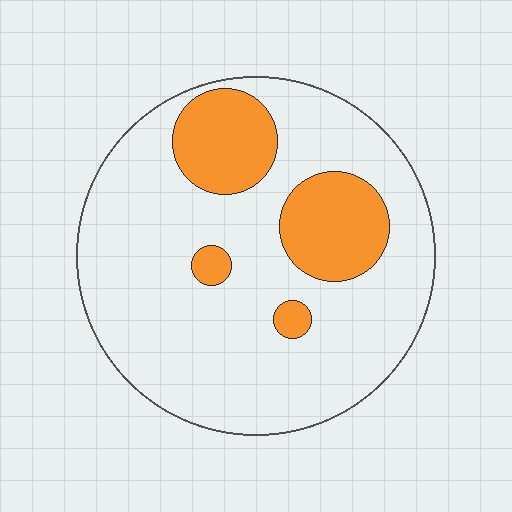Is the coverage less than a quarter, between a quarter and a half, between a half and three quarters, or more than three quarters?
Less than a quarter.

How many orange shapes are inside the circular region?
4.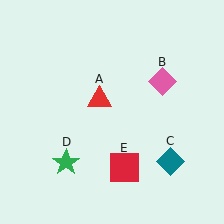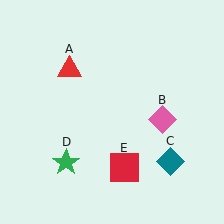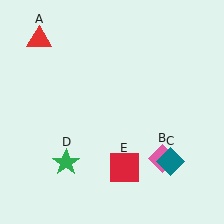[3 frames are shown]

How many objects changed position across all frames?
2 objects changed position: red triangle (object A), pink diamond (object B).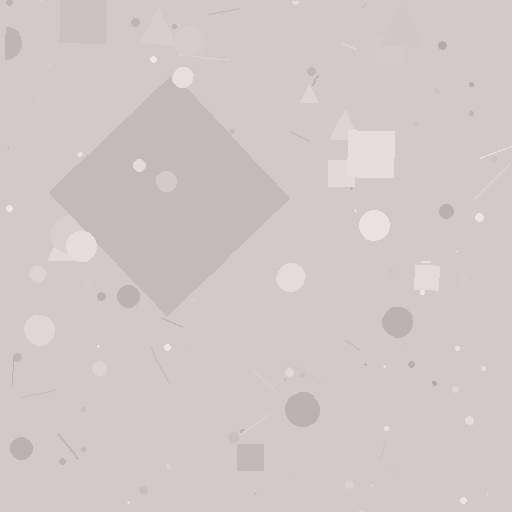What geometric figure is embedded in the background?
A diamond is embedded in the background.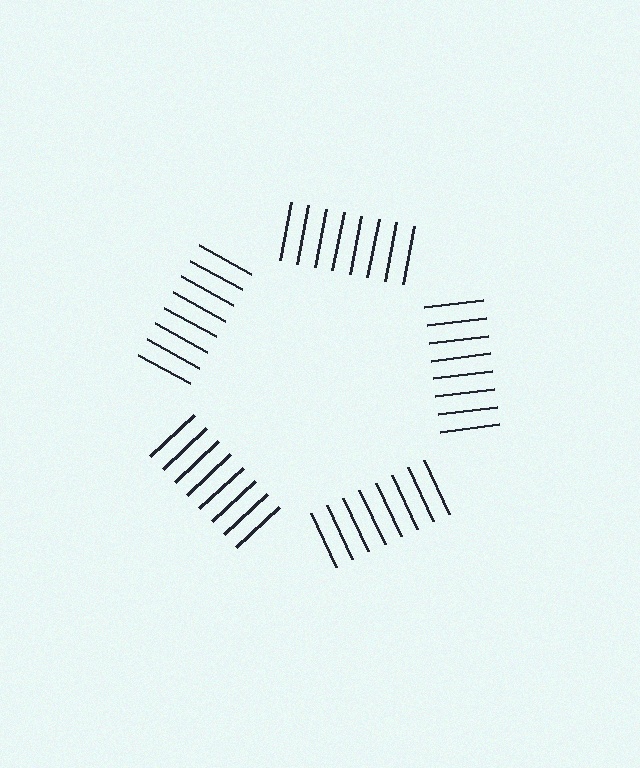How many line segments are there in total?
40 — 8 along each of the 5 edges.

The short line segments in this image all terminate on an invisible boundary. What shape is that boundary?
An illusory pentagon — the line segments terminate on its edges but no continuous stroke is drawn.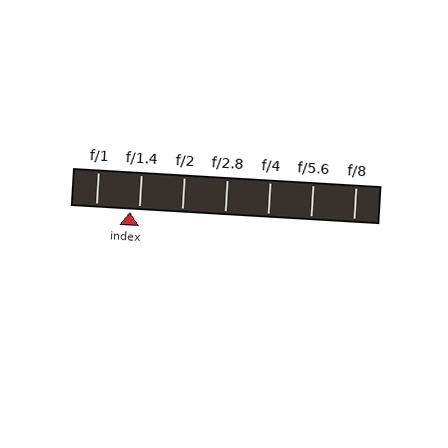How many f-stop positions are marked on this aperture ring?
There are 7 f-stop positions marked.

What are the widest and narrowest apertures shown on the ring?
The widest aperture shown is f/1 and the narrowest is f/8.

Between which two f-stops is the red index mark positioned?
The index mark is between f/1 and f/1.4.